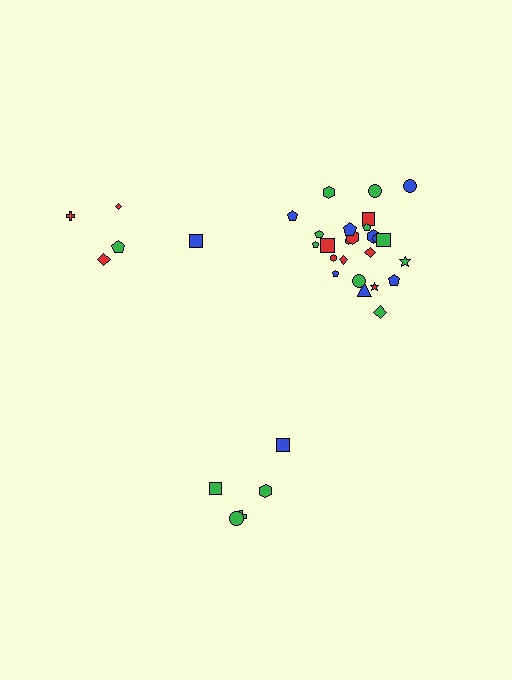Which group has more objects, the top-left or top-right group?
The top-right group.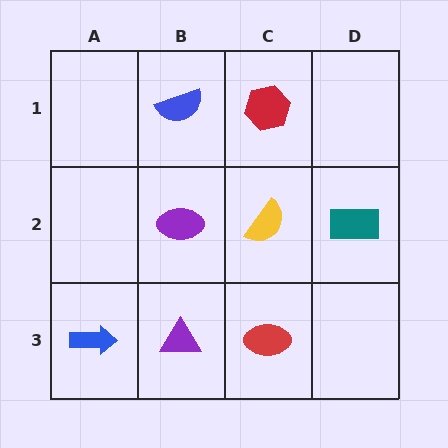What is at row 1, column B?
A blue semicircle.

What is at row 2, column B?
A purple ellipse.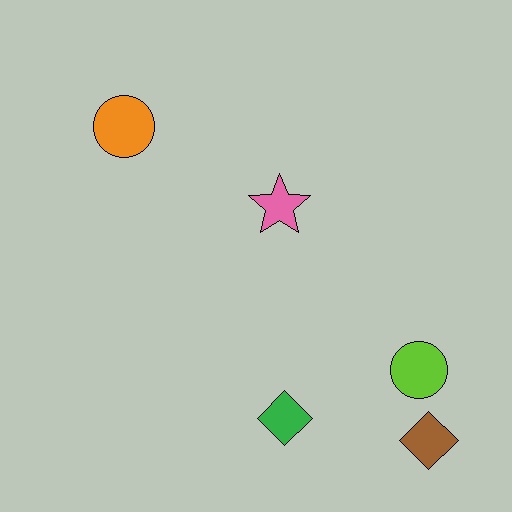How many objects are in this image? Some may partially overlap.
There are 5 objects.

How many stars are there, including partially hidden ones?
There is 1 star.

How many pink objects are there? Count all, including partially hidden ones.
There is 1 pink object.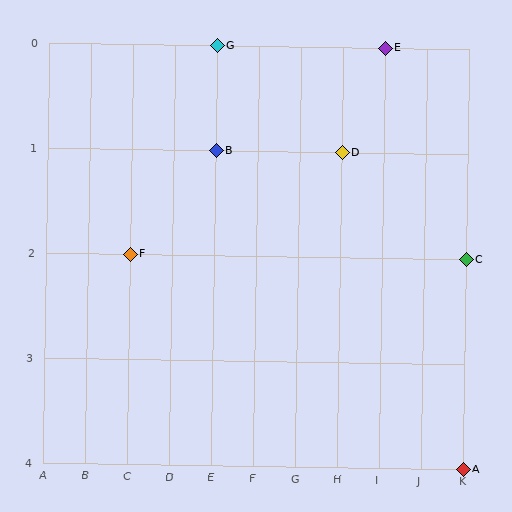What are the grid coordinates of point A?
Point A is at grid coordinates (K, 4).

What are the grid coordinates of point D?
Point D is at grid coordinates (H, 1).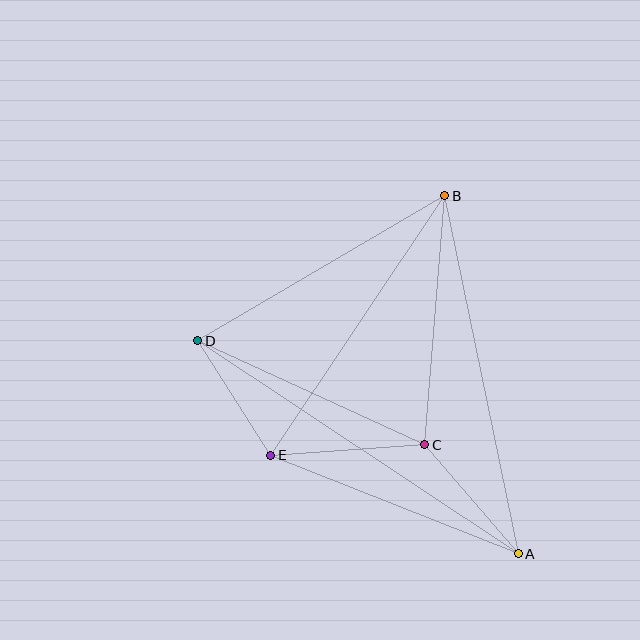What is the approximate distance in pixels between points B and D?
The distance between B and D is approximately 287 pixels.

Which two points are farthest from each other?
Points A and D are farthest from each other.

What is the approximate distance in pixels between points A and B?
The distance between A and B is approximately 366 pixels.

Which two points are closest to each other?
Points D and E are closest to each other.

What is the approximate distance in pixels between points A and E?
The distance between A and E is approximately 266 pixels.